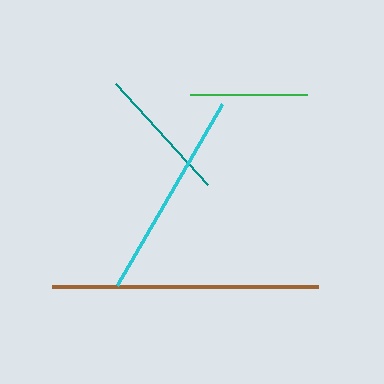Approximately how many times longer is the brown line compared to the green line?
The brown line is approximately 2.3 times the length of the green line.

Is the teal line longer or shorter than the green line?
The teal line is longer than the green line.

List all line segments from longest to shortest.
From longest to shortest: brown, cyan, teal, green.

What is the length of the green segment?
The green segment is approximately 118 pixels long.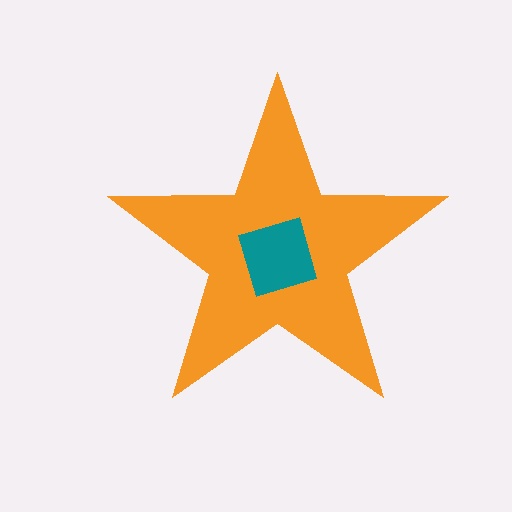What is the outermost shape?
The orange star.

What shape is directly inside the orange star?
The teal square.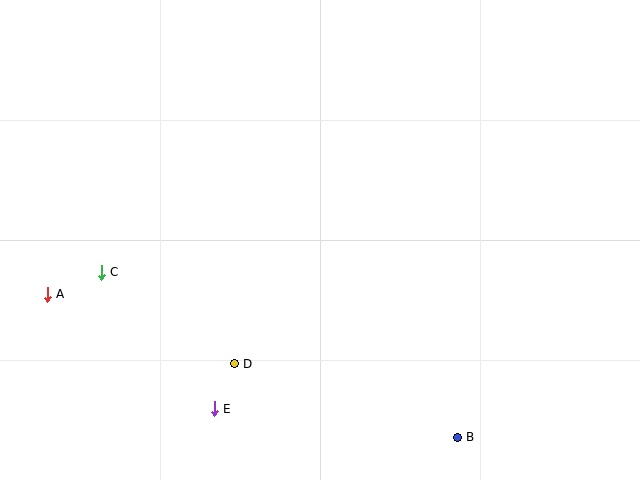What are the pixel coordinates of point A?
Point A is at (47, 294).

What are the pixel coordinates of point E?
Point E is at (214, 409).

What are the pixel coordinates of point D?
Point D is at (234, 364).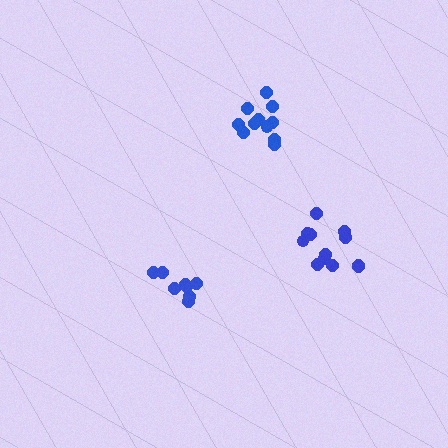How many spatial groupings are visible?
There are 3 spatial groupings.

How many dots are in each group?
Group 1: 11 dots, Group 2: 12 dots, Group 3: 8 dots (31 total).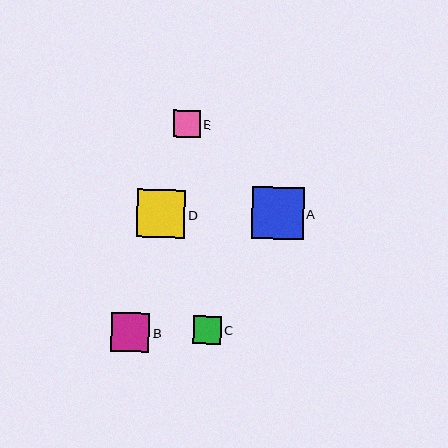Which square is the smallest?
Square E is the smallest with a size of approximately 27 pixels.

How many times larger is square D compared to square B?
Square D is approximately 1.3 times the size of square B.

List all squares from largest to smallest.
From largest to smallest: A, D, B, C, E.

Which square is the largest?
Square A is the largest with a size of approximately 52 pixels.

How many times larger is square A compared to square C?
Square A is approximately 1.9 times the size of square C.